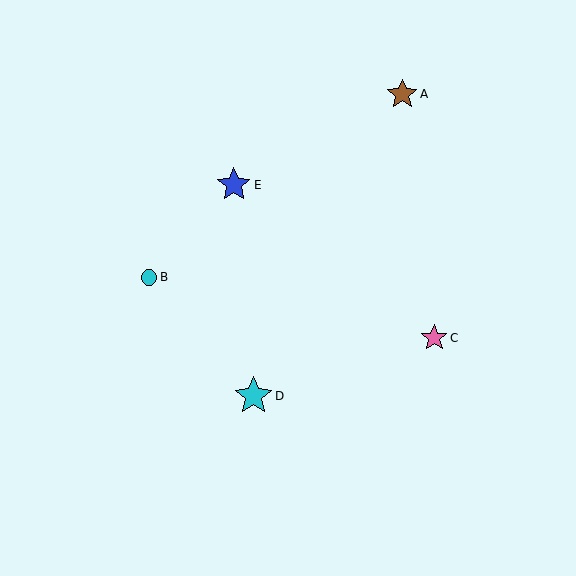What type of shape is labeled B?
Shape B is a cyan circle.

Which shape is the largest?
The cyan star (labeled D) is the largest.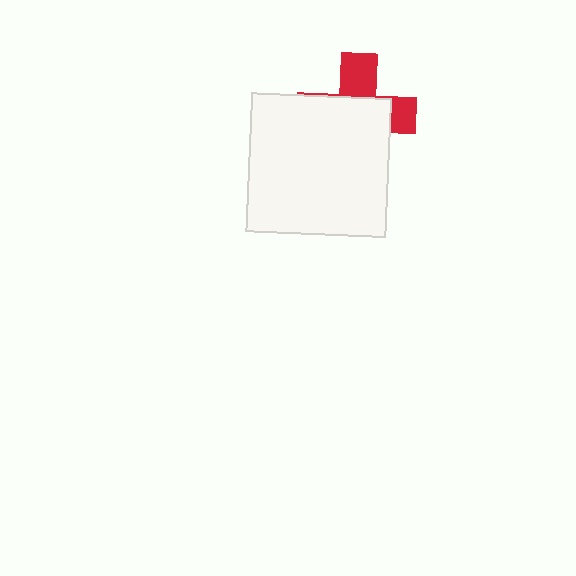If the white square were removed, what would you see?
You would see the complete red cross.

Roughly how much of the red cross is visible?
A small part of it is visible (roughly 35%).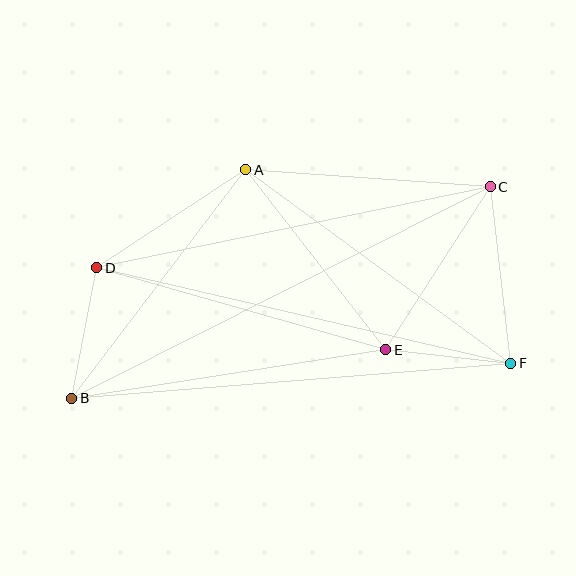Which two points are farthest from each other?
Points B and C are farthest from each other.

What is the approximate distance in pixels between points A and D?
The distance between A and D is approximately 178 pixels.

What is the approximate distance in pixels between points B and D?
The distance between B and D is approximately 133 pixels.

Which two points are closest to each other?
Points E and F are closest to each other.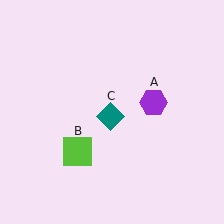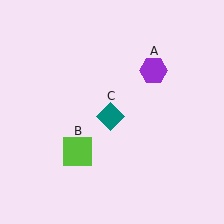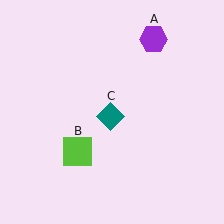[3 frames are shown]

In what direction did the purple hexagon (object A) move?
The purple hexagon (object A) moved up.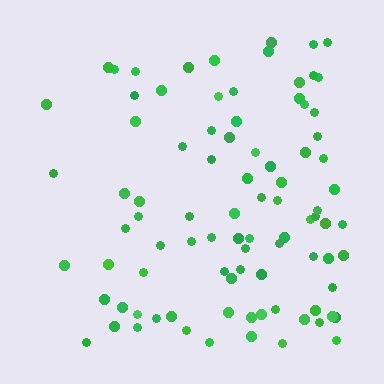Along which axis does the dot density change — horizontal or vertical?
Horizontal.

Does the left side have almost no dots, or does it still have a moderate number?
Still a moderate number, just noticeably fewer than the right.